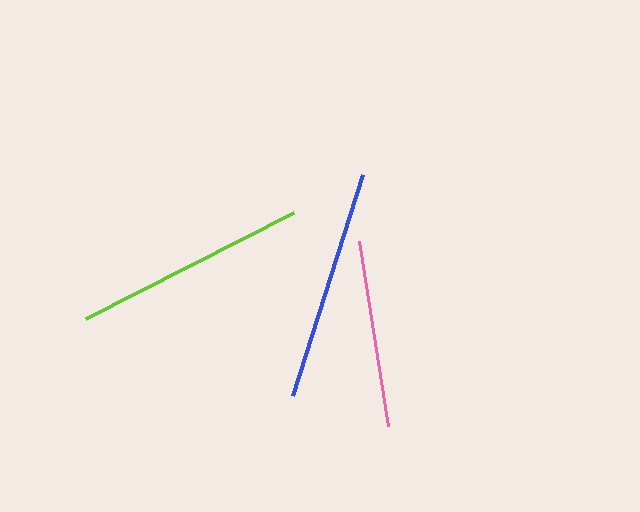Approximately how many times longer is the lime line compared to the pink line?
The lime line is approximately 1.2 times the length of the pink line.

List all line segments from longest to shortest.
From longest to shortest: lime, blue, pink.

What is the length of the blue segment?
The blue segment is approximately 232 pixels long.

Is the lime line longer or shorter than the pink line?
The lime line is longer than the pink line.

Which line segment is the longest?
The lime line is the longest at approximately 234 pixels.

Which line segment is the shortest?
The pink line is the shortest at approximately 188 pixels.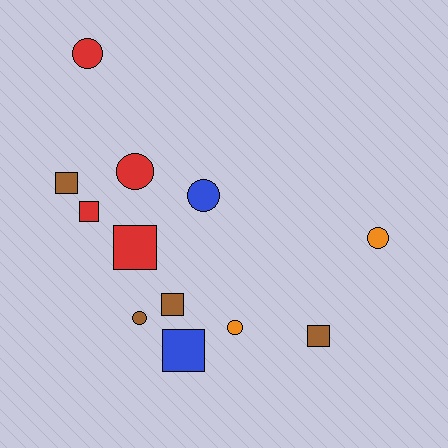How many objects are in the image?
There are 12 objects.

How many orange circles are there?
There are 2 orange circles.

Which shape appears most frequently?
Square, with 6 objects.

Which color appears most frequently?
Red, with 4 objects.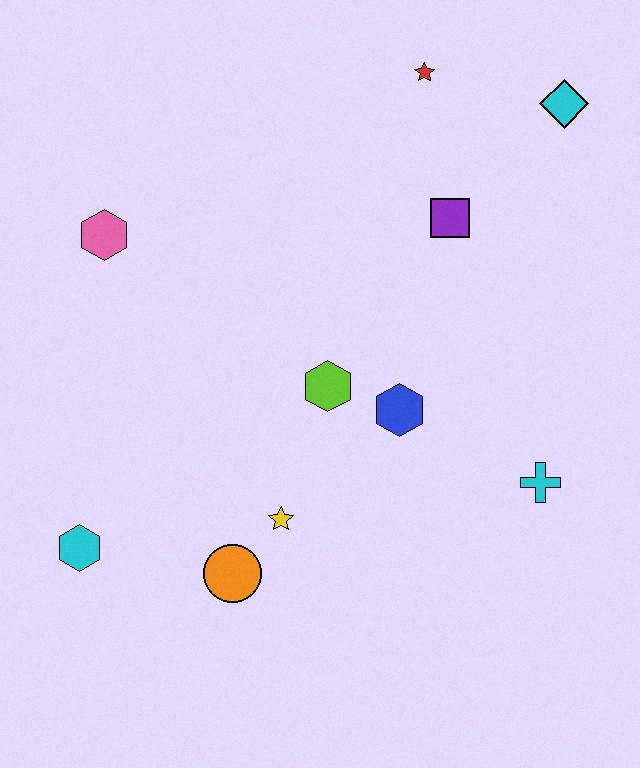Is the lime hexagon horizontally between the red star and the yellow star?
Yes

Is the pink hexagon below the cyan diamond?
Yes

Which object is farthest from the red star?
The cyan hexagon is farthest from the red star.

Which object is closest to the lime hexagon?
The blue hexagon is closest to the lime hexagon.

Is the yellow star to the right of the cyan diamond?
No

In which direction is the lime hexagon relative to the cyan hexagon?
The lime hexagon is to the right of the cyan hexagon.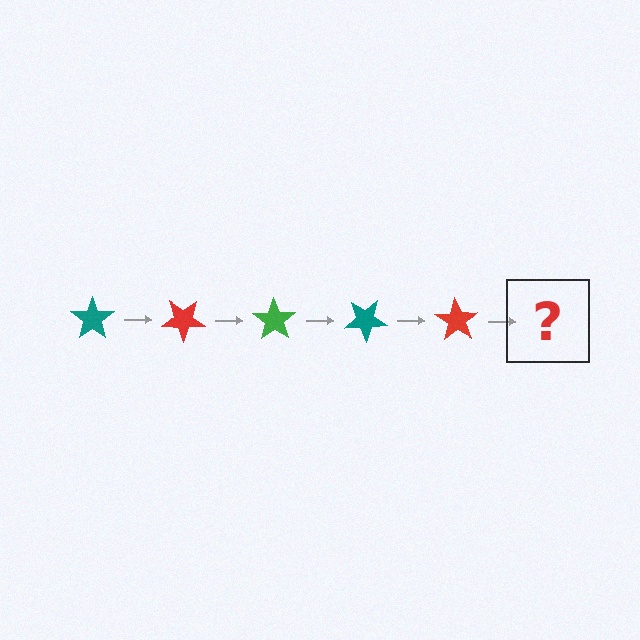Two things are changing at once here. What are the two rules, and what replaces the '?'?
The two rules are that it rotates 35 degrees each step and the color cycles through teal, red, and green. The '?' should be a green star, rotated 175 degrees from the start.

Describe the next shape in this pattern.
It should be a green star, rotated 175 degrees from the start.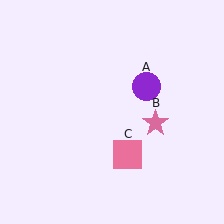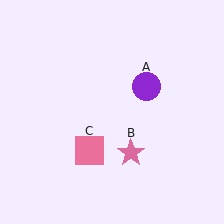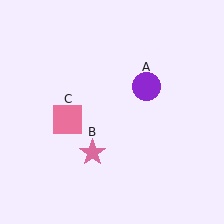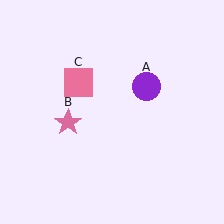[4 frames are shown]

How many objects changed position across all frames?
2 objects changed position: pink star (object B), pink square (object C).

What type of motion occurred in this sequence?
The pink star (object B), pink square (object C) rotated clockwise around the center of the scene.